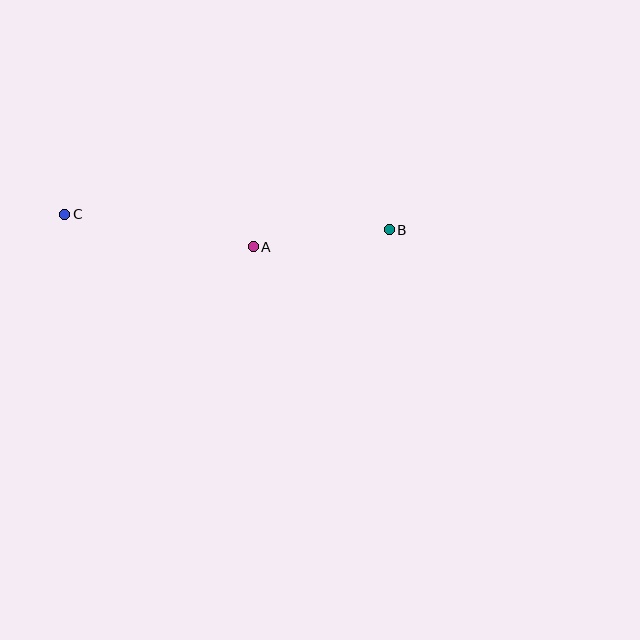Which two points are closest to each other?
Points A and B are closest to each other.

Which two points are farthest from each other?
Points B and C are farthest from each other.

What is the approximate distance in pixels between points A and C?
The distance between A and C is approximately 191 pixels.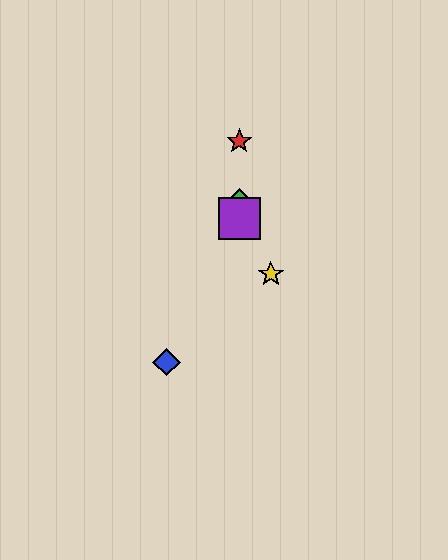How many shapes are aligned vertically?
3 shapes (the red star, the green diamond, the purple square) are aligned vertically.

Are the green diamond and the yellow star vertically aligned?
No, the green diamond is at x≈239 and the yellow star is at x≈271.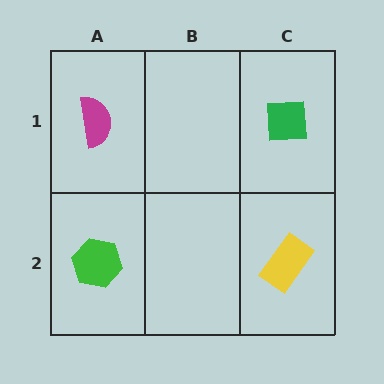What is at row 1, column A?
A magenta semicircle.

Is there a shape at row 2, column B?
No, that cell is empty.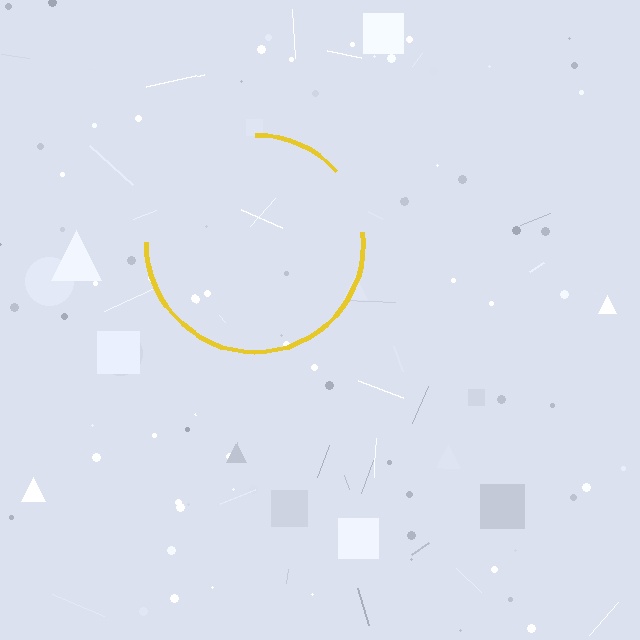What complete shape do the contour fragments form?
The contour fragments form a circle.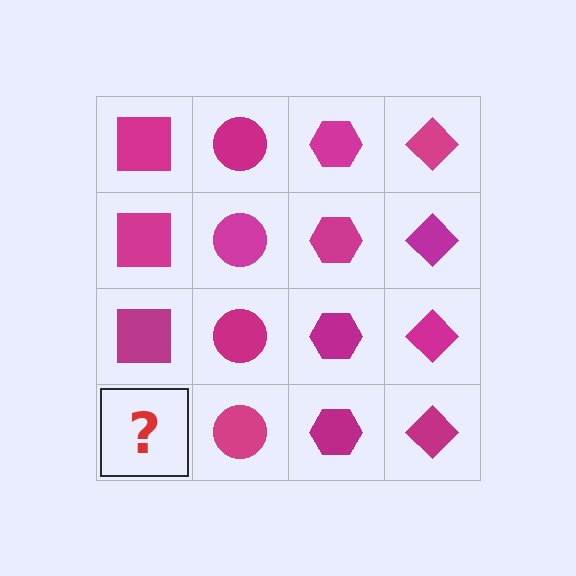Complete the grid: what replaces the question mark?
The question mark should be replaced with a magenta square.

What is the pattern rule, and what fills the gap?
The rule is that each column has a consistent shape. The gap should be filled with a magenta square.